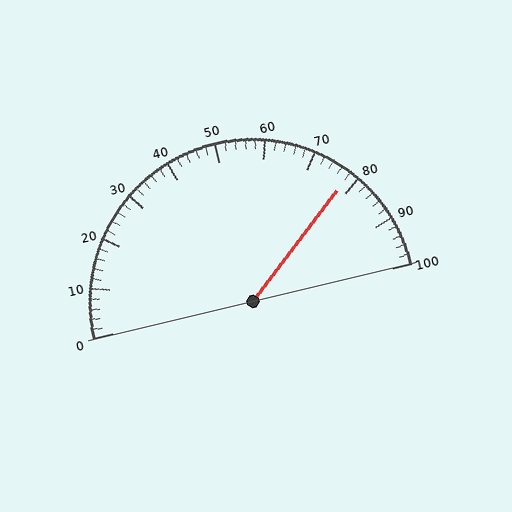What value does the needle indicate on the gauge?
The needle indicates approximately 78.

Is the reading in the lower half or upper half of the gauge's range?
The reading is in the upper half of the range (0 to 100).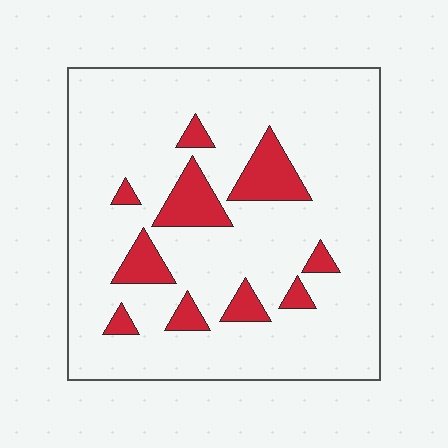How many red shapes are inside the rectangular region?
10.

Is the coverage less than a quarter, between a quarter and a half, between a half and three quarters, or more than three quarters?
Less than a quarter.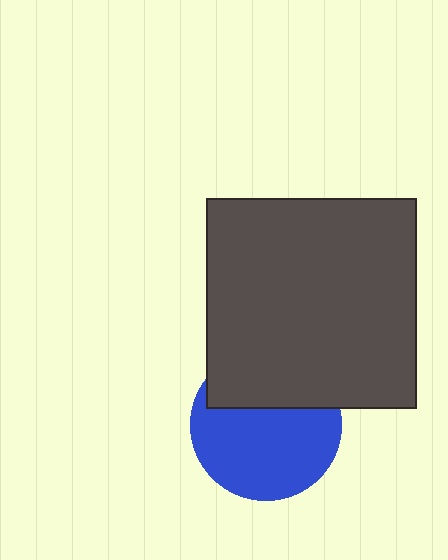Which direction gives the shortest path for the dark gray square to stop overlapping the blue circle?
Moving up gives the shortest separation.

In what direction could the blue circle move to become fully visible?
The blue circle could move down. That would shift it out from behind the dark gray square entirely.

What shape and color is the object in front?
The object in front is a dark gray square.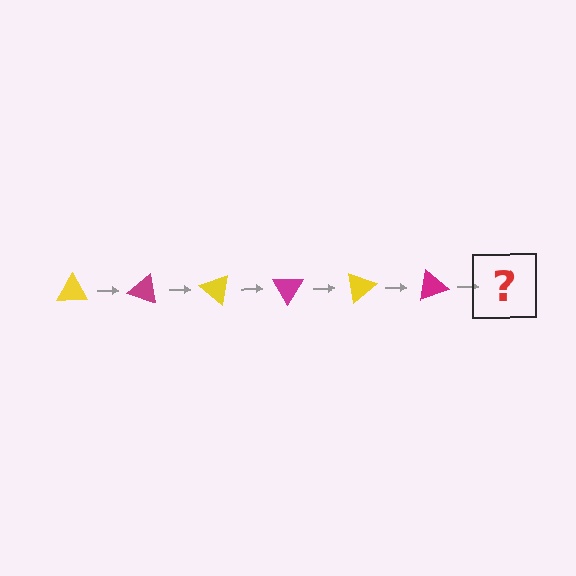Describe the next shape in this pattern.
It should be a yellow triangle, rotated 120 degrees from the start.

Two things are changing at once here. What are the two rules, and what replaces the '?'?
The two rules are that it rotates 20 degrees each step and the color cycles through yellow and magenta. The '?' should be a yellow triangle, rotated 120 degrees from the start.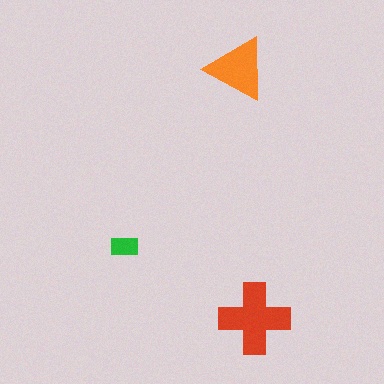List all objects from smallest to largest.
The green rectangle, the orange triangle, the red cross.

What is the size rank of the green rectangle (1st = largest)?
3rd.